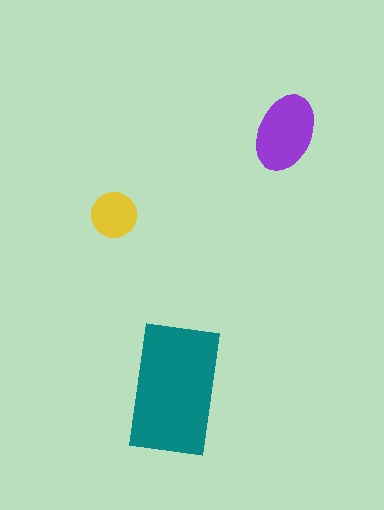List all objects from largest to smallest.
The teal rectangle, the purple ellipse, the yellow circle.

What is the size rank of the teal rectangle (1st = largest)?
1st.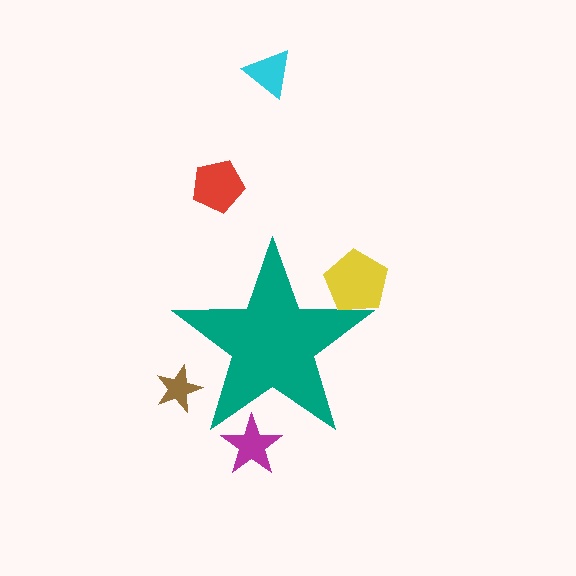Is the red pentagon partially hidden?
No, the red pentagon is fully visible.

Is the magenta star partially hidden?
Yes, the magenta star is partially hidden behind the teal star.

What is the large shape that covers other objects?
A teal star.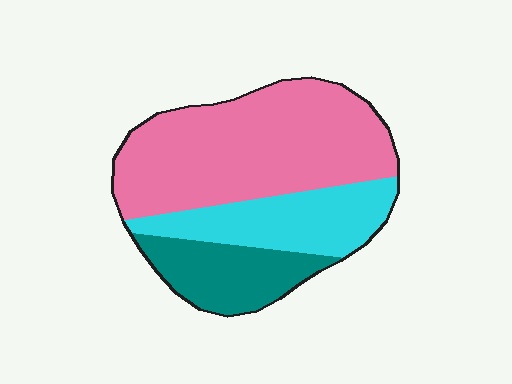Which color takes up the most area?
Pink, at roughly 55%.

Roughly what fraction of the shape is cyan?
Cyan covers about 25% of the shape.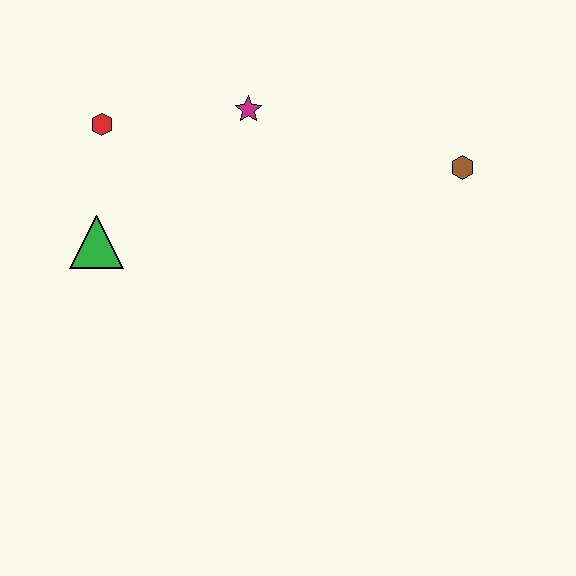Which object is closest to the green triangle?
The red hexagon is closest to the green triangle.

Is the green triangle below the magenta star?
Yes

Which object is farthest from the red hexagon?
The brown hexagon is farthest from the red hexagon.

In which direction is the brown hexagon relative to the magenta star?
The brown hexagon is to the right of the magenta star.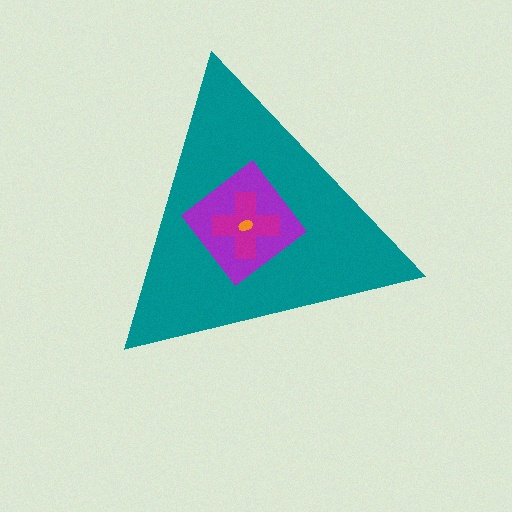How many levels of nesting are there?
4.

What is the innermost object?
The orange ellipse.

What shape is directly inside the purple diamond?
The magenta cross.